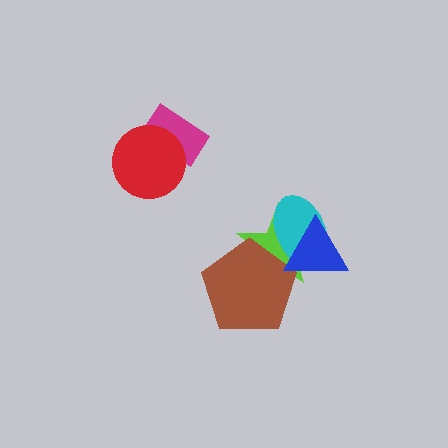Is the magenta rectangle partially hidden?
Yes, it is partially covered by another shape.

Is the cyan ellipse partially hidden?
Yes, it is partially covered by another shape.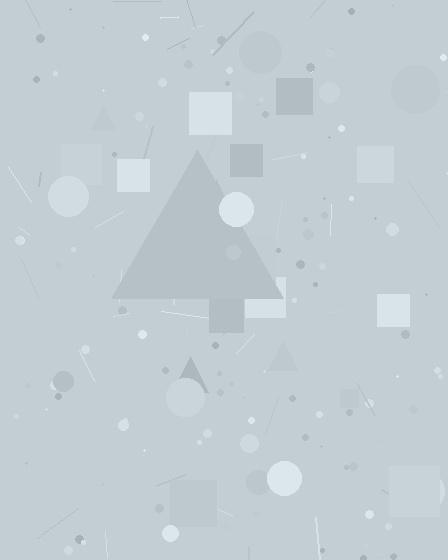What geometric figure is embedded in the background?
A triangle is embedded in the background.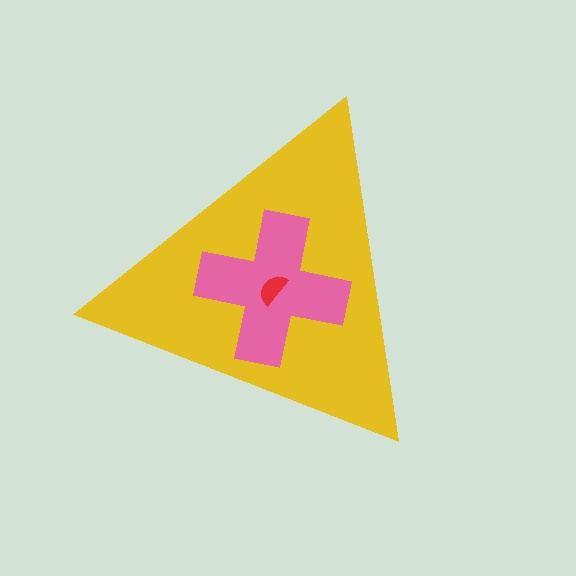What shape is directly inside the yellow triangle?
The pink cross.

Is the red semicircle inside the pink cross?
Yes.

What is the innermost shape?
The red semicircle.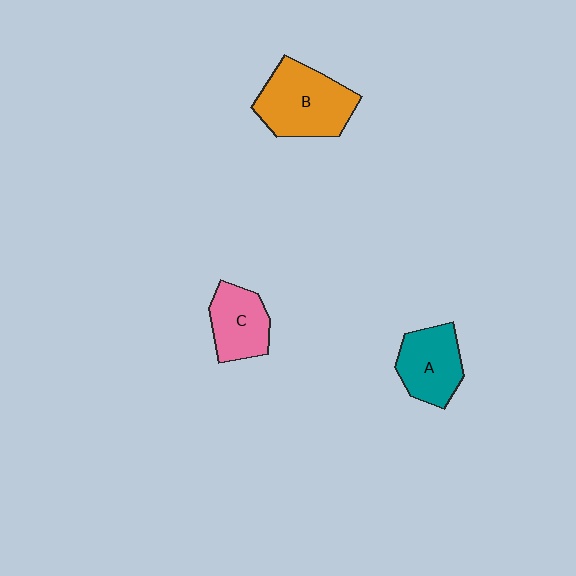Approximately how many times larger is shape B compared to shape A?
Approximately 1.4 times.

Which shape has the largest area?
Shape B (orange).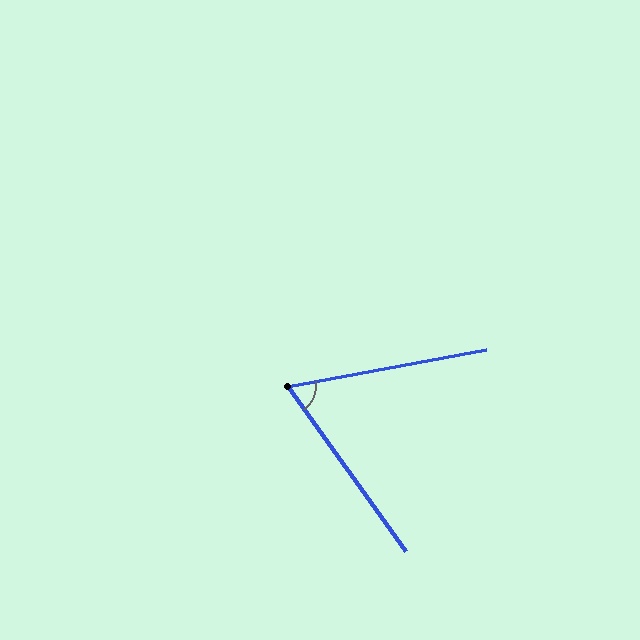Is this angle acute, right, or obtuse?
It is acute.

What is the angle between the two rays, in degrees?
Approximately 65 degrees.